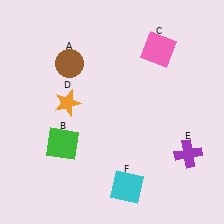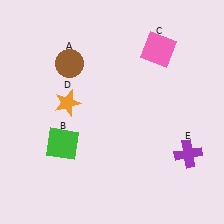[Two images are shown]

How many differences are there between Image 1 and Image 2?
There is 1 difference between the two images.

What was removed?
The cyan square (F) was removed in Image 2.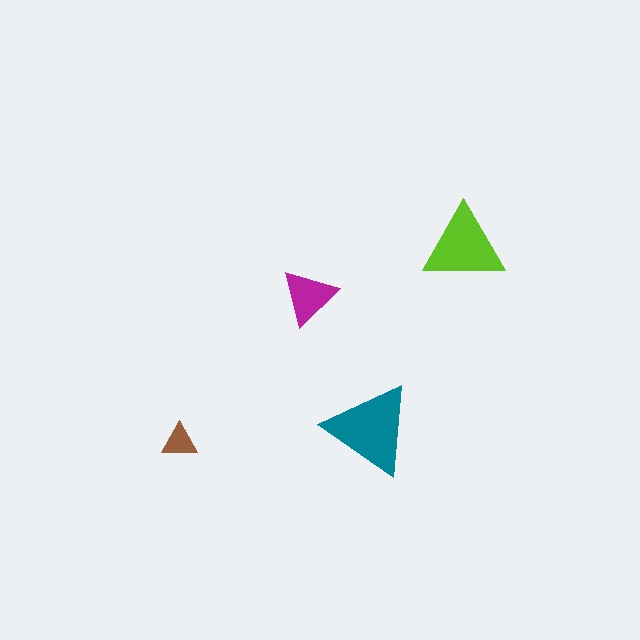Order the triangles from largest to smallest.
the teal one, the lime one, the magenta one, the brown one.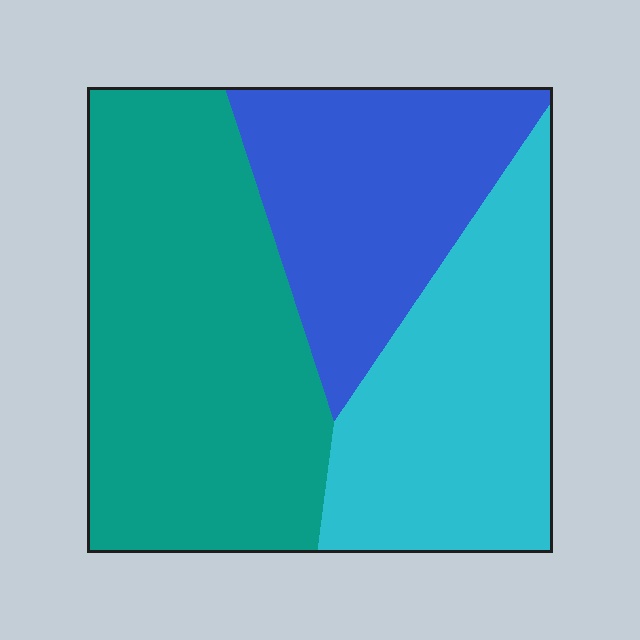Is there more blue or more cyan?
Cyan.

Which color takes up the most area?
Teal, at roughly 45%.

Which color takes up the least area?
Blue, at roughly 25%.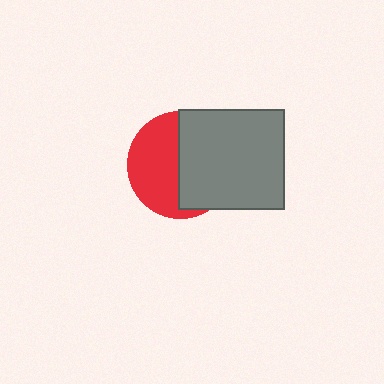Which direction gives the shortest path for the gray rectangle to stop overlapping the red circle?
Moving right gives the shortest separation.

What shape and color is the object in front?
The object in front is a gray rectangle.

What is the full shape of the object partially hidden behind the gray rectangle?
The partially hidden object is a red circle.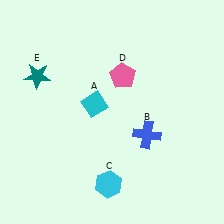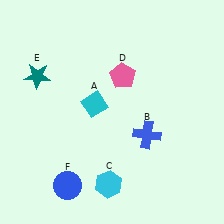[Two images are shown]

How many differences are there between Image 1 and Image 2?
There is 1 difference between the two images.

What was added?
A blue circle (F) was added in Image 2.